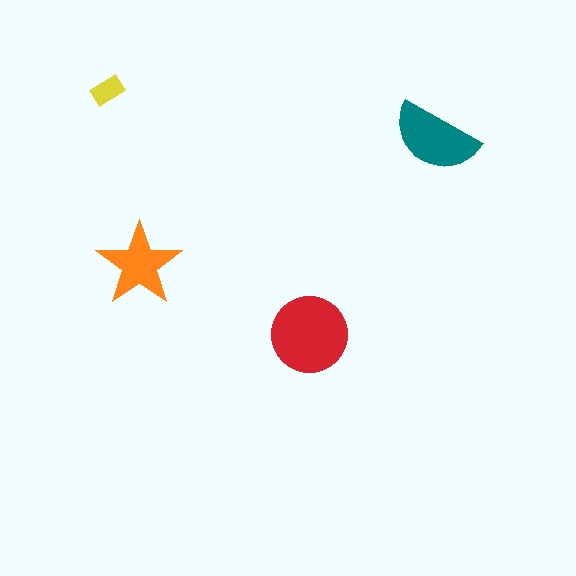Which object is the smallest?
The yellow rectangle.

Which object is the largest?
The red circle.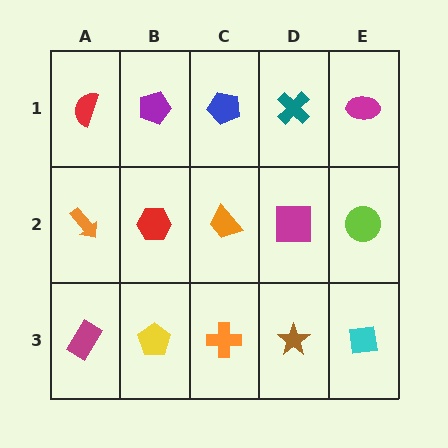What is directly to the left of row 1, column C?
A purple pentagon.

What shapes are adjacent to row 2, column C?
A blue pentagon (row 1, column C), an orange cross (row 3, column C), a red hexagon (row 2, column B), a magenta square (row 2, column D).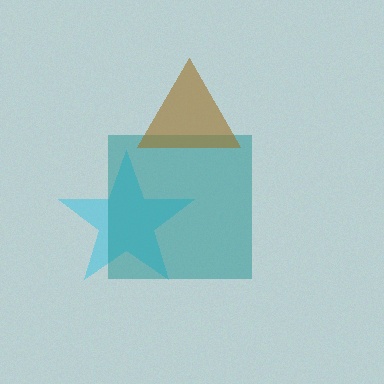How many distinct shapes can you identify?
There are 3 distinct shapes: a cyan star, a teal square, a brown triangle.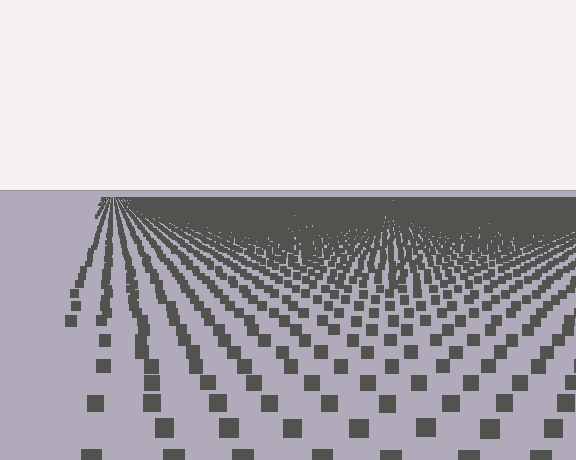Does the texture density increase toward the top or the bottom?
Density increases toward the top.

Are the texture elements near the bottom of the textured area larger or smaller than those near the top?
Larger. Near the bottom, elements are closer to the viewer and appear at a bigger on-screen size.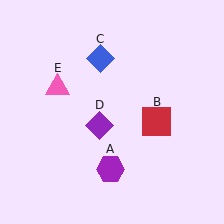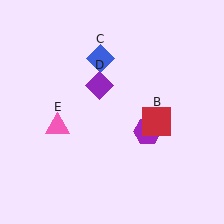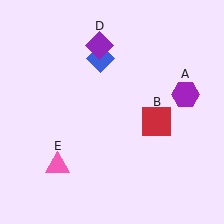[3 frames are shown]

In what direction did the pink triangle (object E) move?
The pink triangle (object E) moved down.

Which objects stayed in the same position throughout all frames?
Red square (object B) and blue diamond (object C) remained stationary.